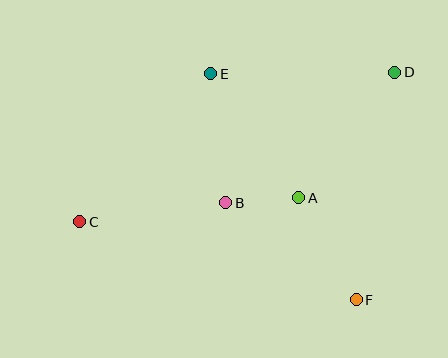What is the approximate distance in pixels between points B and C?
The distance between B and C is approximately 147 pixels.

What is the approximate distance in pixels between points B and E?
The distance between B and E is approximately 130 pixels.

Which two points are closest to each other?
Points A and B are closest to each other.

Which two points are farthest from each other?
Points C and D are farthest from each other.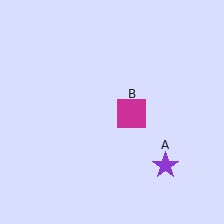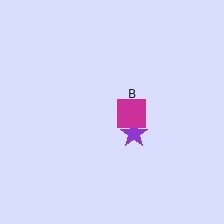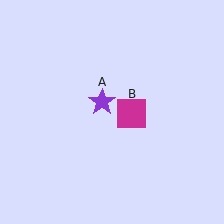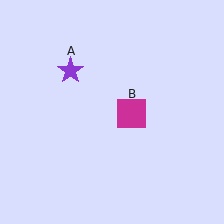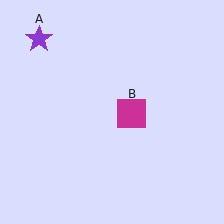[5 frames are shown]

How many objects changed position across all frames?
1 object changed position: purple star (object A).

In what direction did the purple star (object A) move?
The purple star (object A) moved up and to the left.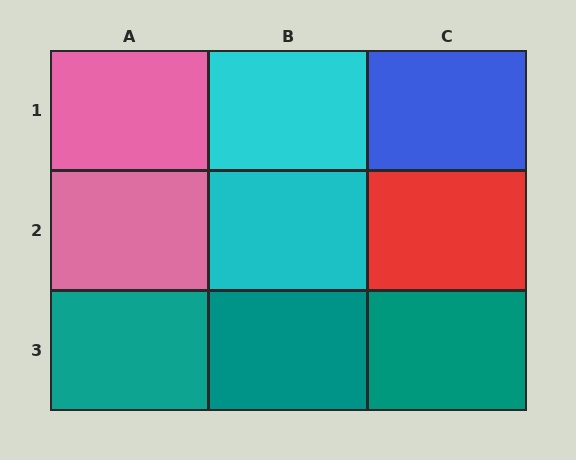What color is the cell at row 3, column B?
Teal.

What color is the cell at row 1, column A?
Pink.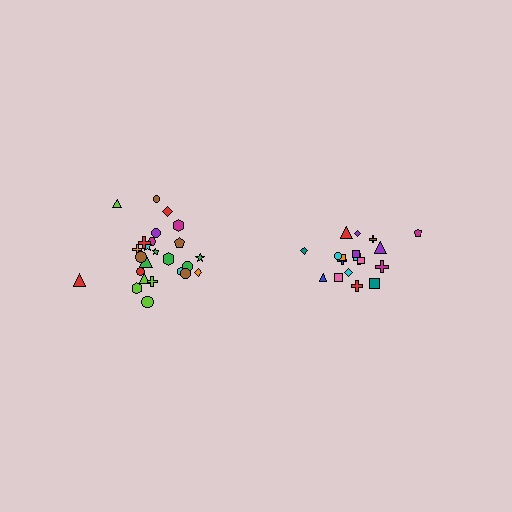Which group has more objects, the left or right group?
The left group.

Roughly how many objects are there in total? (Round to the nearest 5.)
Roughly 45 objects in total.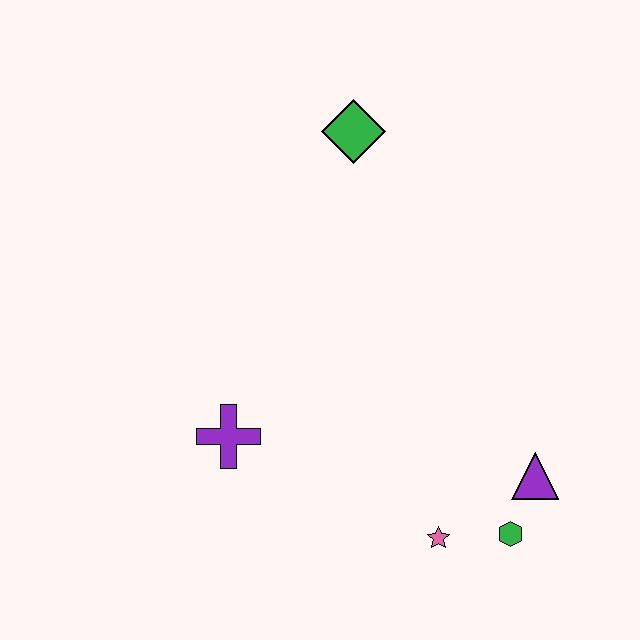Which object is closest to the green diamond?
The purple cross is closest to the green diamond.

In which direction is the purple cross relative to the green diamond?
The purple cross is below the green diamond.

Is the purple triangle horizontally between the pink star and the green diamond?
No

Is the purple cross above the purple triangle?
Yes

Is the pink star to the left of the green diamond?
No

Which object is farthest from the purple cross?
The green diamond is farthest from the purple cross.